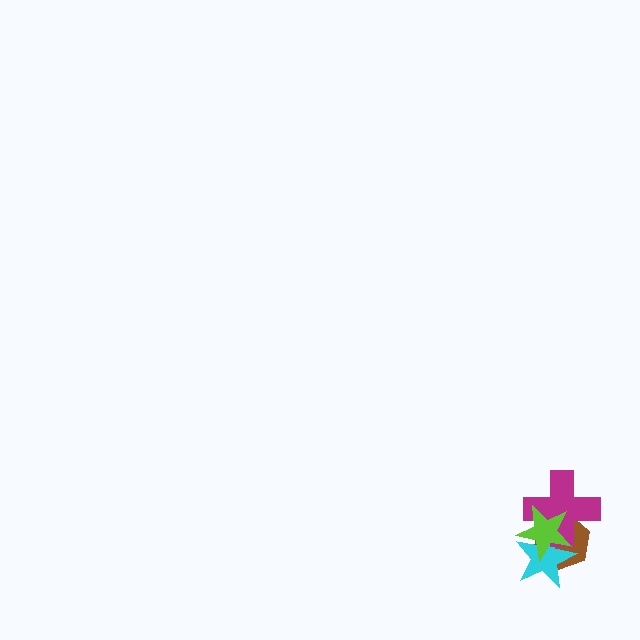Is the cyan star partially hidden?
Yes, it is partially covered by another shape.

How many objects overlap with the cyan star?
3 objects overlap with the cyan star.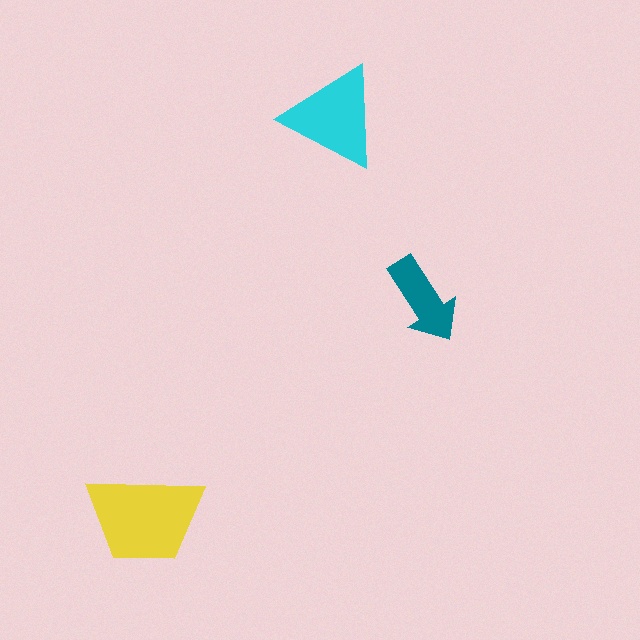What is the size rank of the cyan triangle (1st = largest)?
2nd.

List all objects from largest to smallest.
The yellow trapezoid, the cyan triangle, the teal arrow.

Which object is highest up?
The cyan triangle is topmost.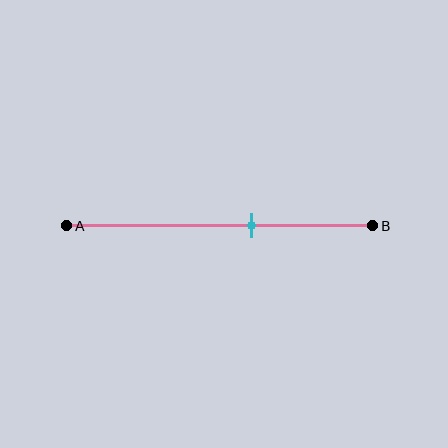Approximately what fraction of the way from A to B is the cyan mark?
The cyan mark is approximately 60% of the way from A to B.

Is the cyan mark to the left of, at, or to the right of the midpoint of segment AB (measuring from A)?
The cyan mark is to the right of the midpoint of segment AB.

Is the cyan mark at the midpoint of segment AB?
No, the mark is at about 60% from A, not at the 50% midpoint.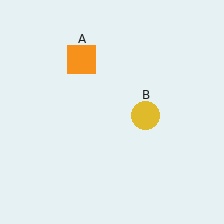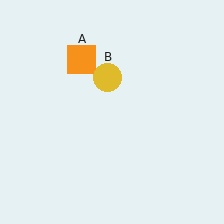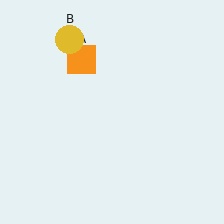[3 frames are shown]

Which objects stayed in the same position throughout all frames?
Orange square (object A) remained stationary.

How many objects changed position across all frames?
1 object changed position: yellow circle (object B).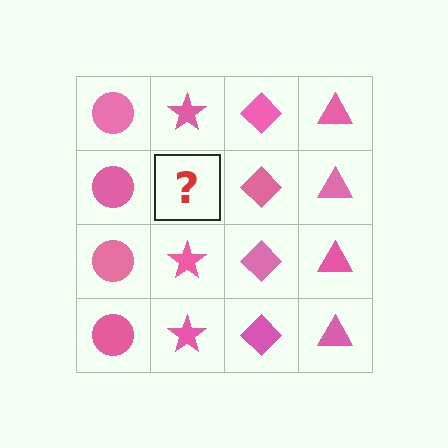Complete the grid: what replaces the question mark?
The question mark should be replaced with a pink star.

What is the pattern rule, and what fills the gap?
The rule is that each column has a consistent shape. The gap should be filled with a pink star.